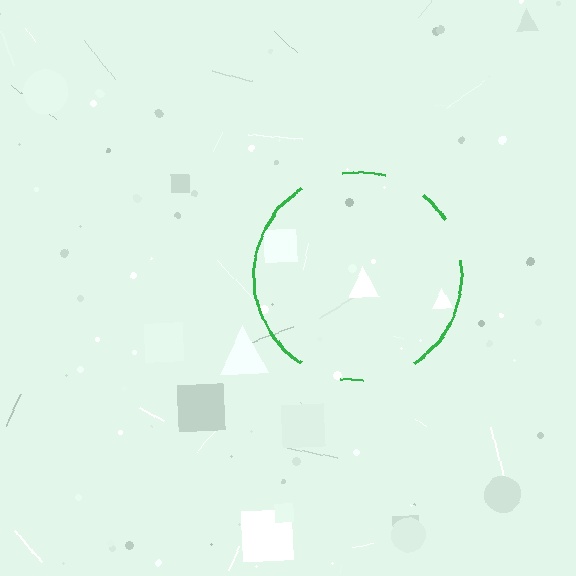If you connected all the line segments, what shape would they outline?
They would outline a circle.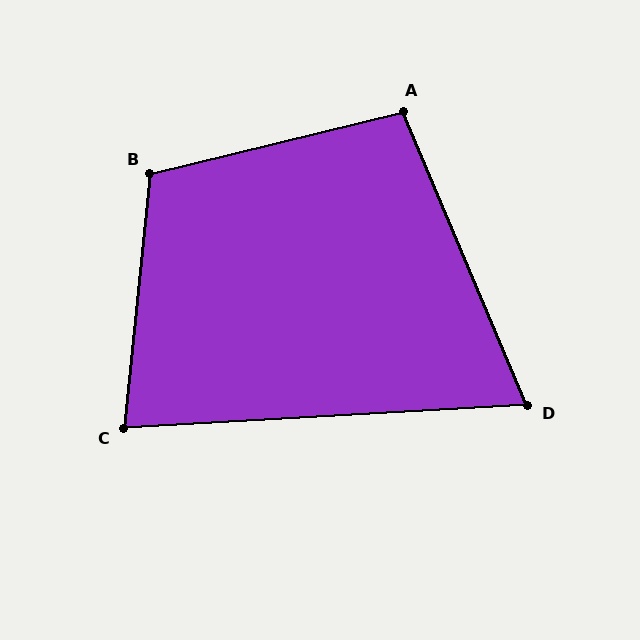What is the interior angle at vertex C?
Approximately 81 degrees (acute).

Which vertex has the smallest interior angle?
D, at approximately 70 degrees.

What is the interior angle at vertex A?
Approximately 99 degrees (obtuse).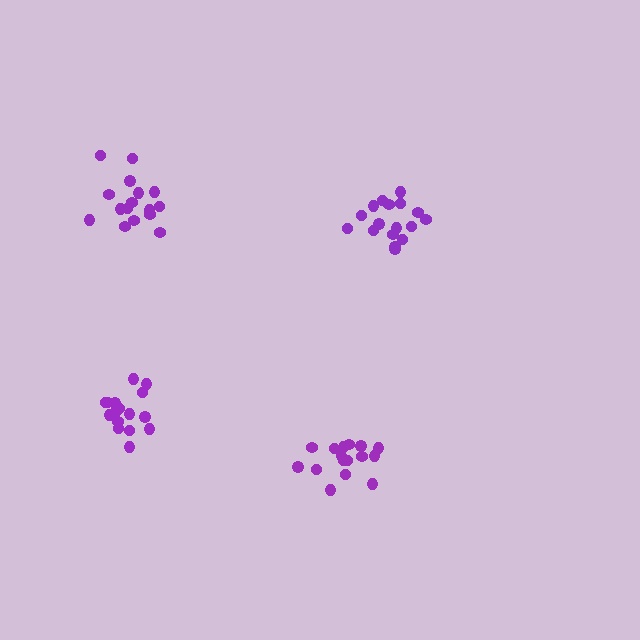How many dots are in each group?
Group 1: 16 dots, Group 2: 17 dots, Group 3: 16 dots, Group 4: 16 dots (65 total).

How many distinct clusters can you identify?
There are 4 distinct clusters.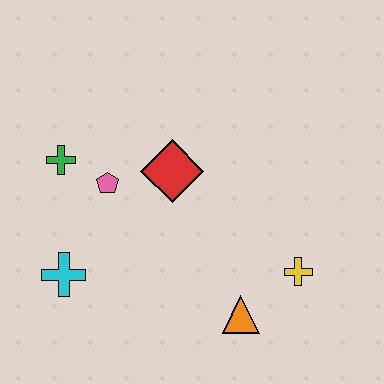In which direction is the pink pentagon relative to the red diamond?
The pink pentagon is to the left of the red diamond.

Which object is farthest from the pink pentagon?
The yellow cross is farthest from the pink pentagon.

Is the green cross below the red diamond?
No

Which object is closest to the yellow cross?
The orange triangle is closest to the yellow cross.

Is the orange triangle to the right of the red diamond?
Yes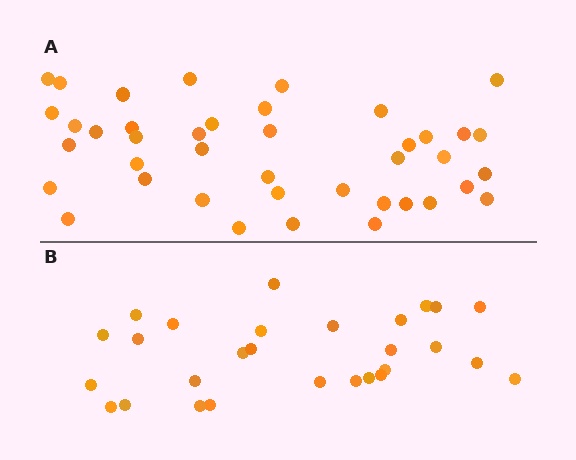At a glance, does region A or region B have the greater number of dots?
Region A (the top region) has more dots.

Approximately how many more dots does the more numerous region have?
Region A has approximately 15 more dots than region B.